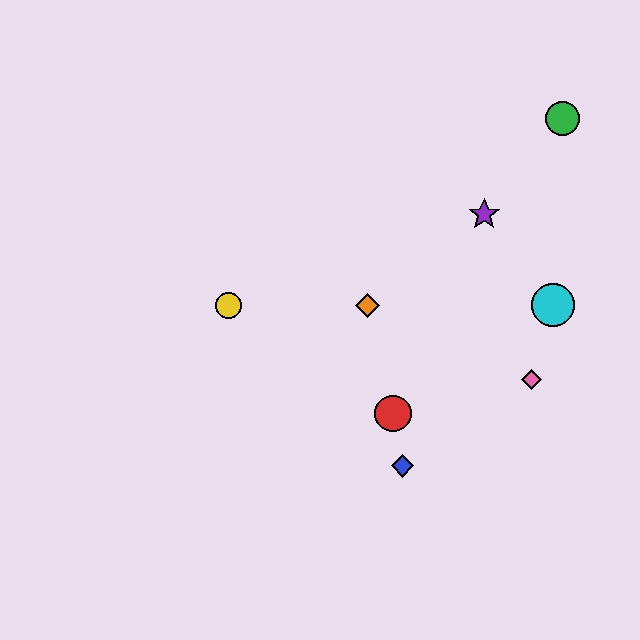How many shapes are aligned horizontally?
3 shapes (the yellow circle, the orange diamond, the cyan circle) are aligned horizontally.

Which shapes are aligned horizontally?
The yellow circle, the orange diamond, the cyan circle are aligned horizontally.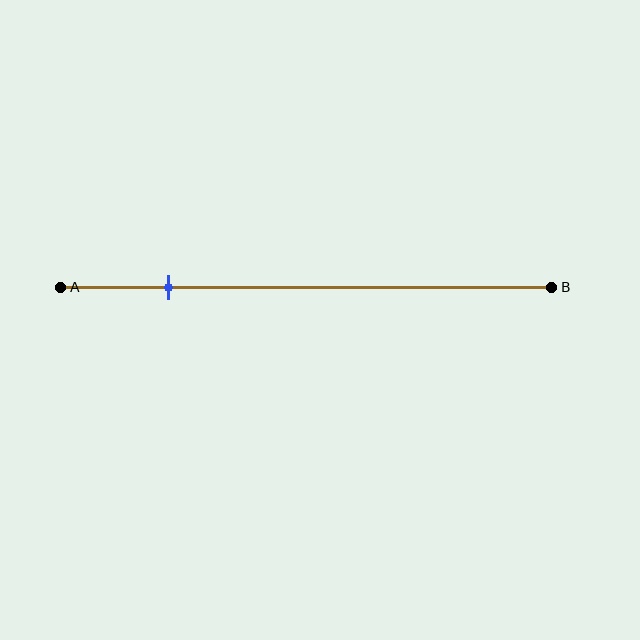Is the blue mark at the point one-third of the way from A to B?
No, the mark is at about 20% from A, not at the 33% one-third point.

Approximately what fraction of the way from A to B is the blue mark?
The blue mark is approximately 20% of the way from A to B.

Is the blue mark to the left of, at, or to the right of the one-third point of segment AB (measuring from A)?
The blue mark is to the left of the one-third point of segment AB.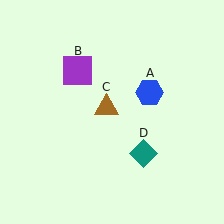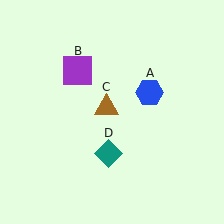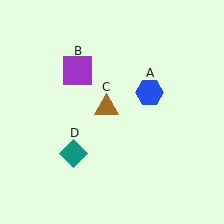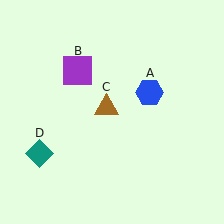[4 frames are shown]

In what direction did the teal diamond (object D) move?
The teal diamond (object D) moved left.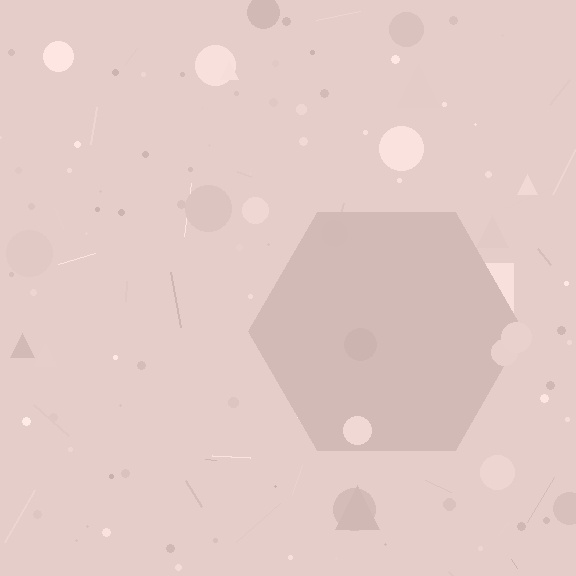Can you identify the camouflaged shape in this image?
The camouflaged shape is a hexagon.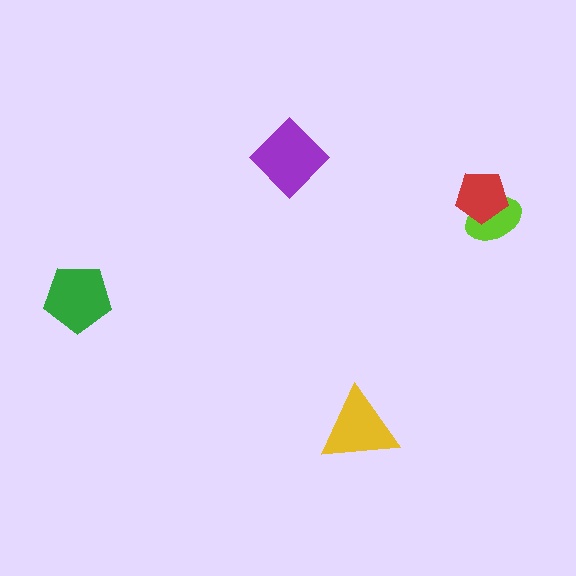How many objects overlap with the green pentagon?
0 objects overlap with the green pentagon.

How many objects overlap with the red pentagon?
1 object overlaps with the red pentagon.